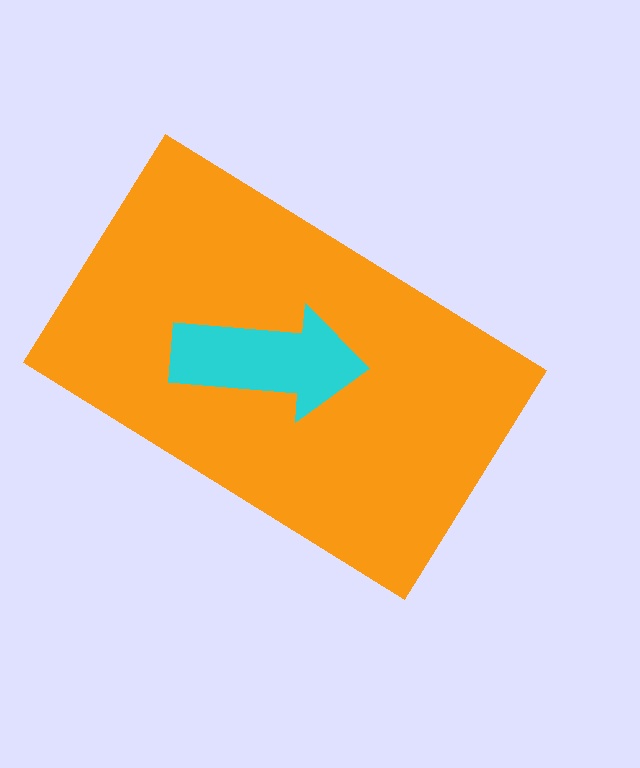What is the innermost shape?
The cyan arrow.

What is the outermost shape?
The orange rectangle.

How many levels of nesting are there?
2.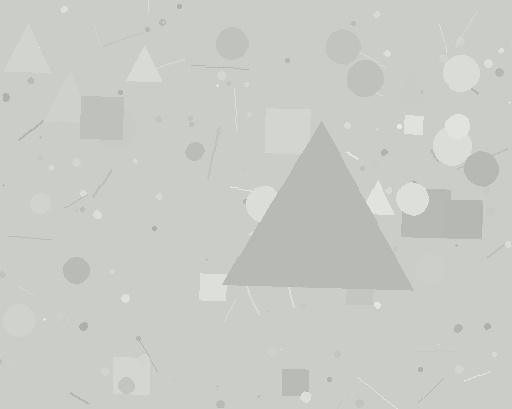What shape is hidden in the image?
A triangle is hidden in the image.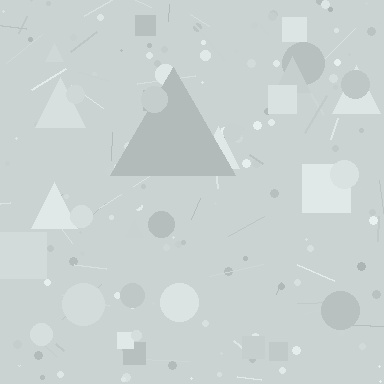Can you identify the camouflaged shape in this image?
The camouflaged shape is a triangle.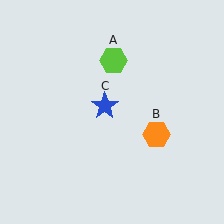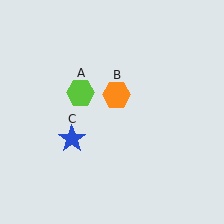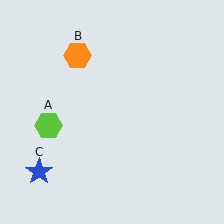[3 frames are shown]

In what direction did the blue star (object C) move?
The blue star (object C) moved down and to the left.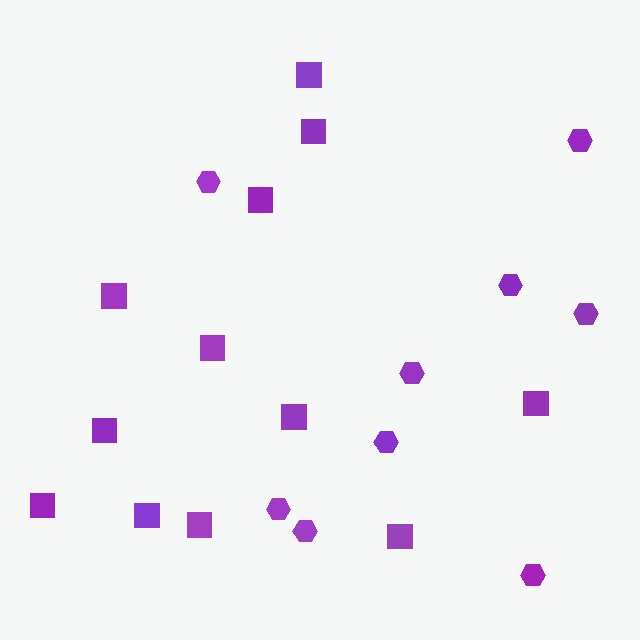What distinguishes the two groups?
There are 2 groups: one group of hexagons (9) and one group of squares (12).